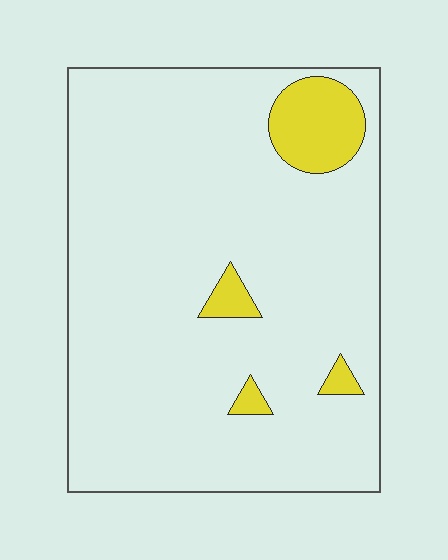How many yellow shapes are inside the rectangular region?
4.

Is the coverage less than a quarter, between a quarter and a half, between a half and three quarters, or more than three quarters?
Less than a quarter.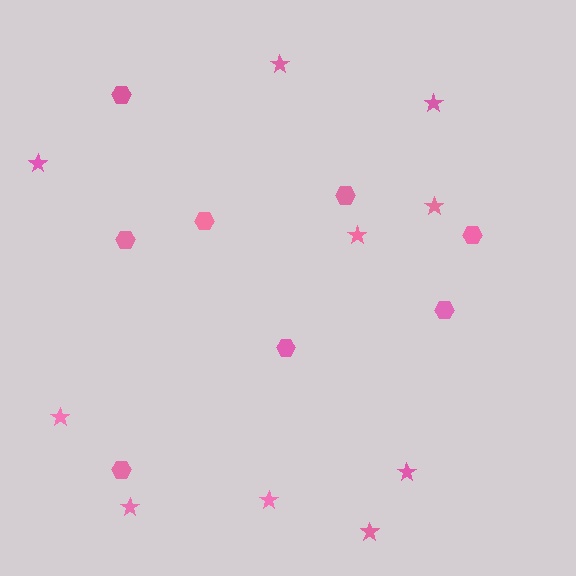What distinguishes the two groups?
There are 2 groups: one group of hexagons (8) and one group of stars (10).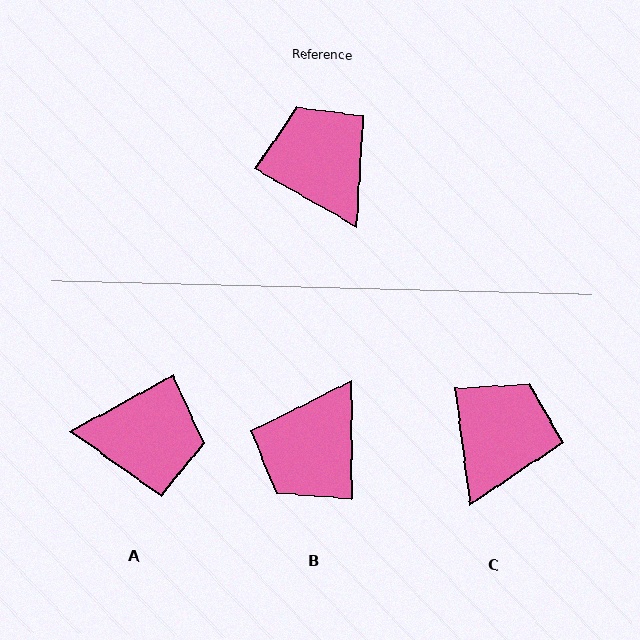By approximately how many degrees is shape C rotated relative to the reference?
Approximately 53 degrees clockwise.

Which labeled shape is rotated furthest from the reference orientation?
A, about 122 degrees away.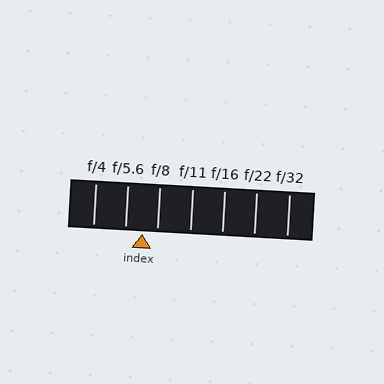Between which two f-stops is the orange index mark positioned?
The index mark is between f/5.6 and f/8.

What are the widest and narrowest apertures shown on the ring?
The widest aperture shown is f/4 and the narrowest is f/32.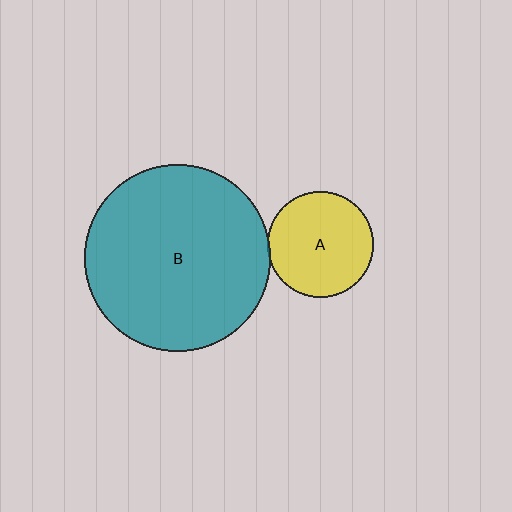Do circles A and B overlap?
Yes.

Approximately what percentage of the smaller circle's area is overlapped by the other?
Approximately 5%.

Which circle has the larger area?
Circle B (teal).